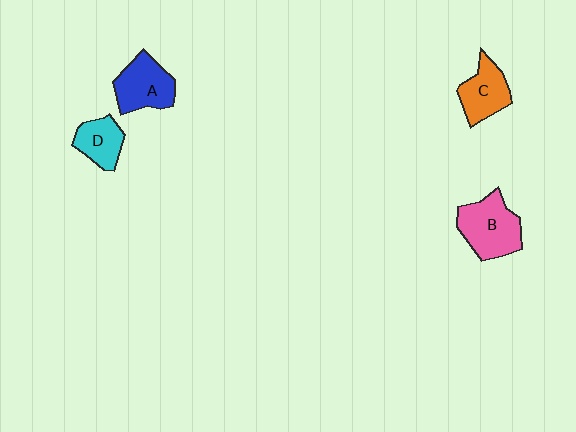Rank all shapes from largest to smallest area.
From largest to smallest: B (pink), A (blue), C (orange), D (cyan).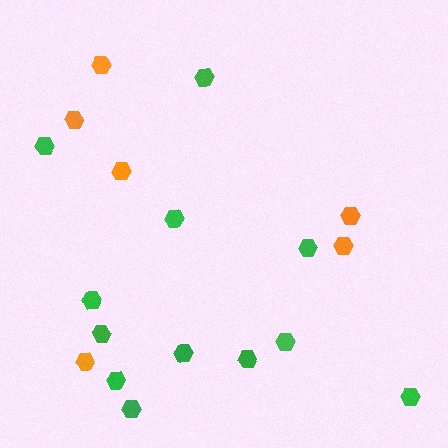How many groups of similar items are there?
There are 2 groups: one group of orange hexagons (6) and one group of green hexagons (12).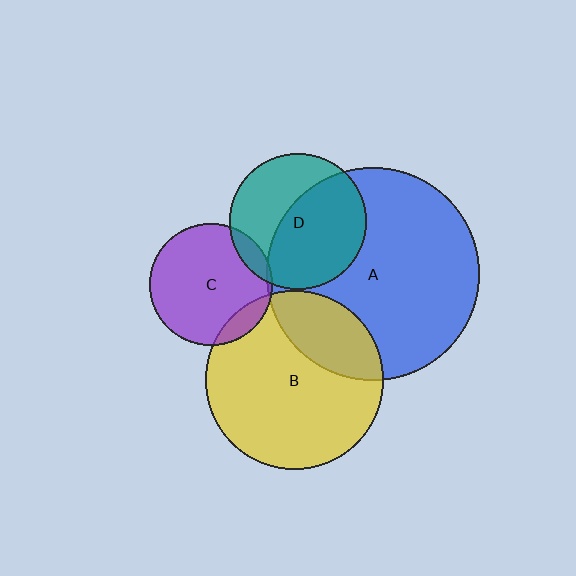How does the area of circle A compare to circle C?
Approximately 3.0 times.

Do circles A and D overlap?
Yes.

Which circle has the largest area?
Circle A (blue).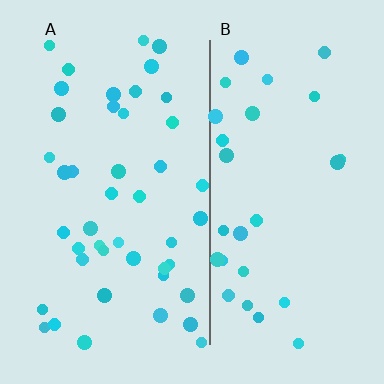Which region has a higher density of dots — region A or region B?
A (the left).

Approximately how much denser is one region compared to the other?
Approximately 1.5× — region A over region B.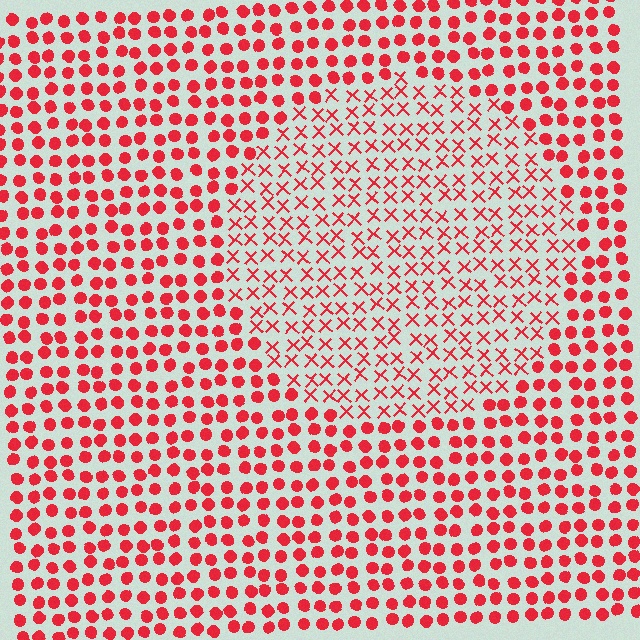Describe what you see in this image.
The image is filled with small red elements arranged in a uniform grid. A circle-shaped region contains X marks, while the surrounding area contains circles. The boundary is defined purely by the change in element shape.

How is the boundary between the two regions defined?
The boundary is defined by a change in element shape: X marks inside vs. circles outside. All elements share the same color and spacing.